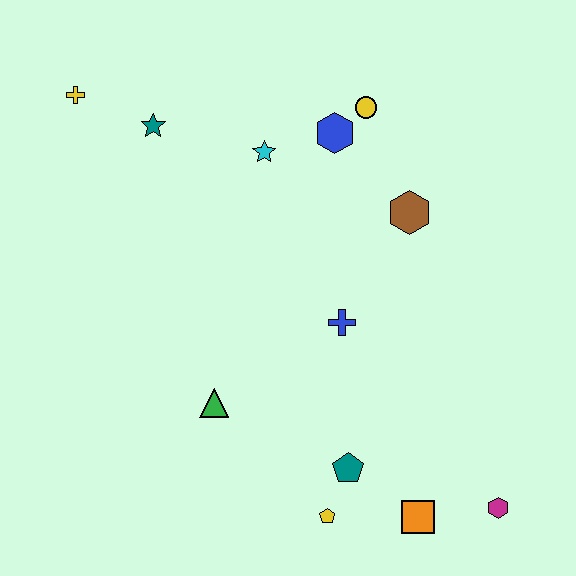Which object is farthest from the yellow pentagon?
The yellow cross is farthest from the yellow pentagon.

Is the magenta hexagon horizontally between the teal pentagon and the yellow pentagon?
No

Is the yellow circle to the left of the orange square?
Yes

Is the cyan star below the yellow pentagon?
No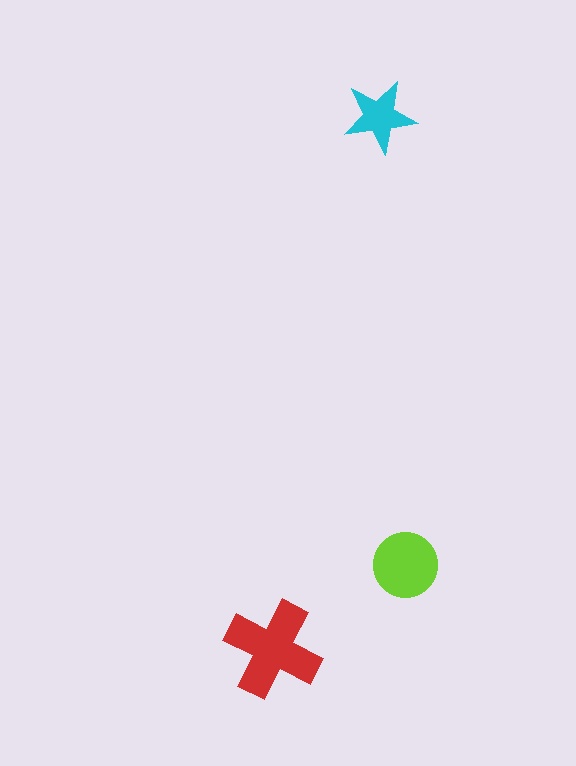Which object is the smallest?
The cyan star.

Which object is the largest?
The red cross.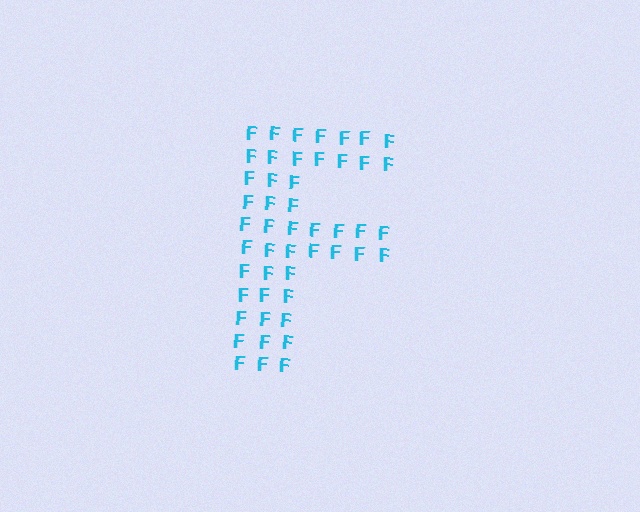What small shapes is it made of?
It is made of small letter F's.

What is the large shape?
The large shape is the letter F.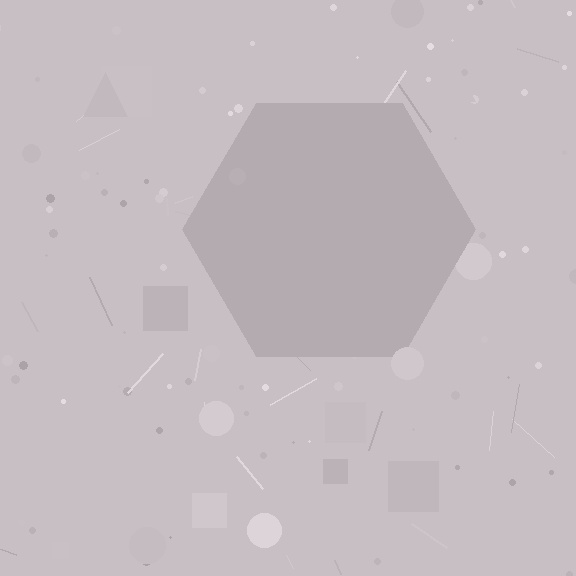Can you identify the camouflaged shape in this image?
The camouflaged shape is a hexagon.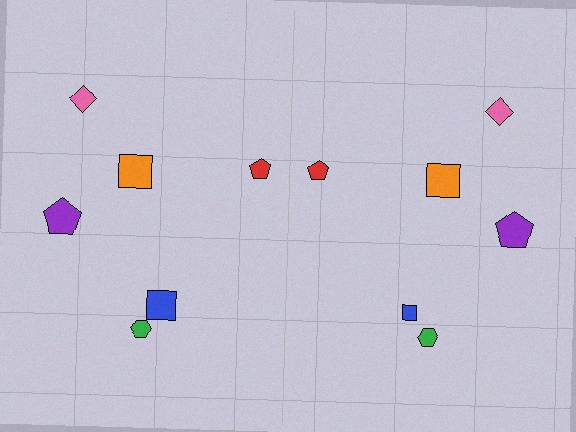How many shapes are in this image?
There are 12 shapes in this image.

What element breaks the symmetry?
The blue square on the right side has a different size than its mirror counterpart.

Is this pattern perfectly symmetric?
No, the pattern is not perfectly symmetric. The blue square on the right side has a different size than its mirror counterpart.